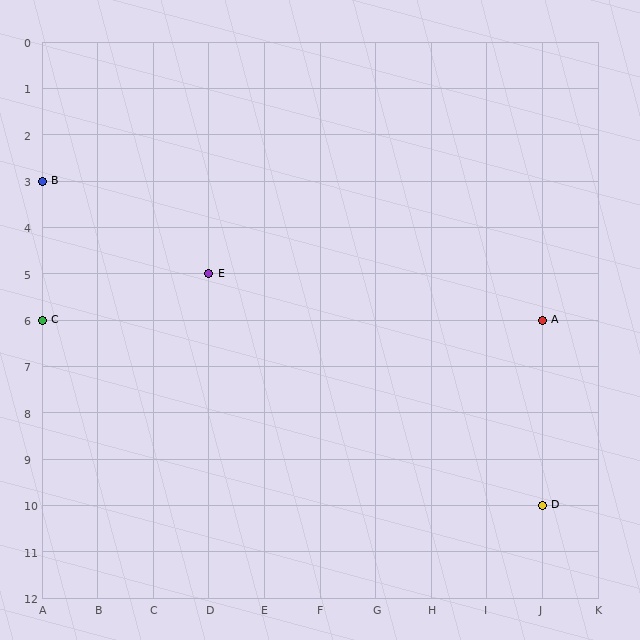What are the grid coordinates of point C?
Point C is at grid coordinates (A, 6).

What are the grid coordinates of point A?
Point A is at grid coordinates (J, 6).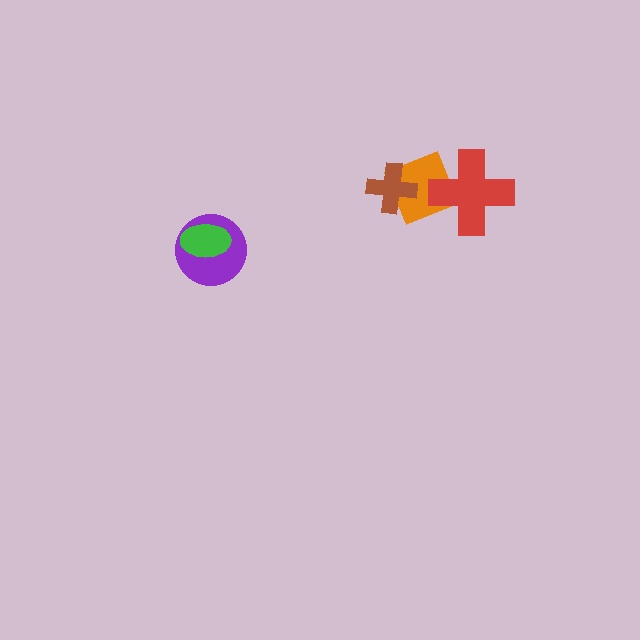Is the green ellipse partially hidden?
No, no other shape covers it.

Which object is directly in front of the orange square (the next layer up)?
The red cross is directly in front of the orange square.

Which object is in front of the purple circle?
The green ellipse is in front of the purple circle.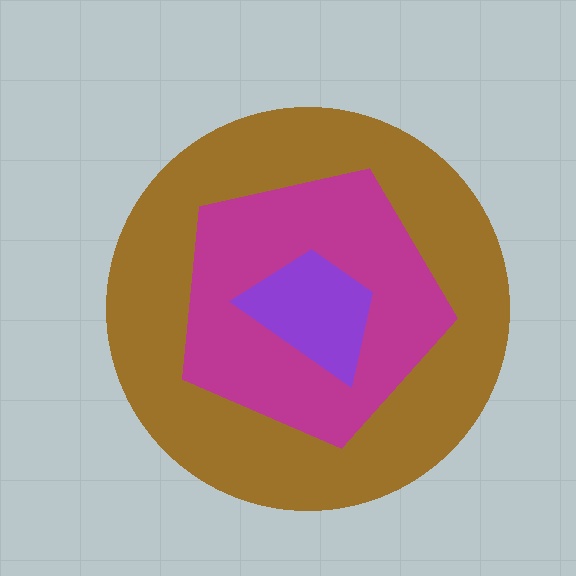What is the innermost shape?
The purple trapezoid.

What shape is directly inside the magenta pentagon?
The purple trapezoid.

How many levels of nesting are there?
3.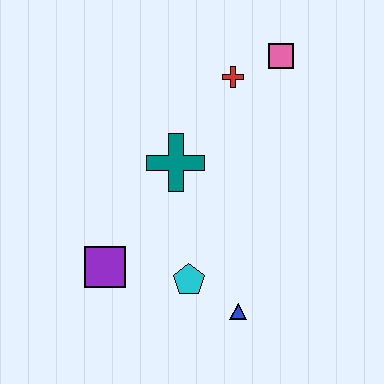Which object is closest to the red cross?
The pink square is closest to the red cross.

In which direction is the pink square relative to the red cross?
The pink square is to the right of the red cross.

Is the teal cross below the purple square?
No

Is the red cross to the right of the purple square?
Yes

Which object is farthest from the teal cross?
The blue triangle is farthest from the teal cross.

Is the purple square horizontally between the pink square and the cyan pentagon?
No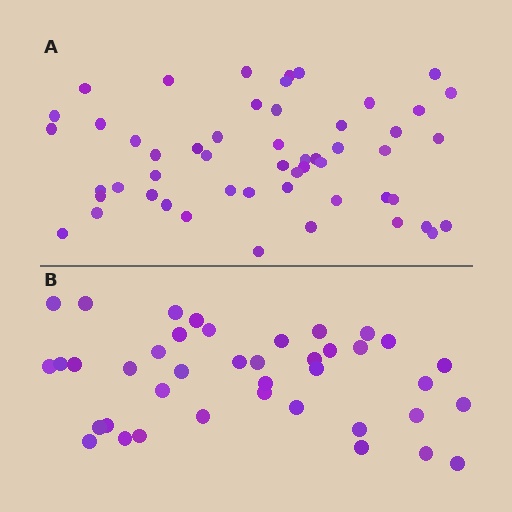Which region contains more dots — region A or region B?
Region A (the top region) has more dots.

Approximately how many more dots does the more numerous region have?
Region A has approximately 15 more dots than region B.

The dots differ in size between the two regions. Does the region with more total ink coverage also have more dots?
No. Region B has more total ink coverage because its dots are larger, but region A actually contains more individual dots. Total area can be misleading — the number of items is what matters here.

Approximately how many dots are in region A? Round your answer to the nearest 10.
About 50 dots. (The exact count is 53, which rounds to 50.)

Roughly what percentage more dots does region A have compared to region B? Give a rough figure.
About 30% more.